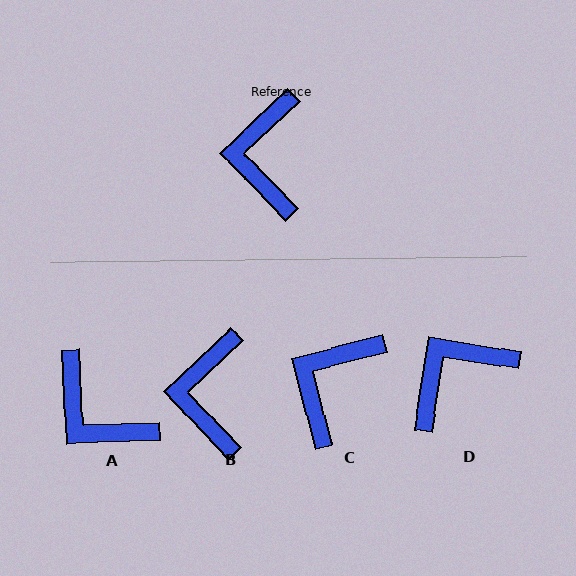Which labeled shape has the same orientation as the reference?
B.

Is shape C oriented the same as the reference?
No, it is off by about 29 degrees.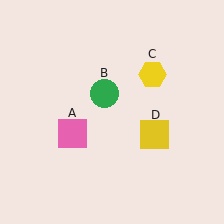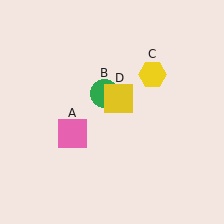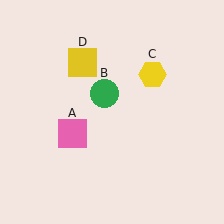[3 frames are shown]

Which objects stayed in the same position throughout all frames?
Pink square (object A) and green circle (object B) and yellow hexagon (object C) remained stationary.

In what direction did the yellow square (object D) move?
The yellow square (object D) moved up and to the left.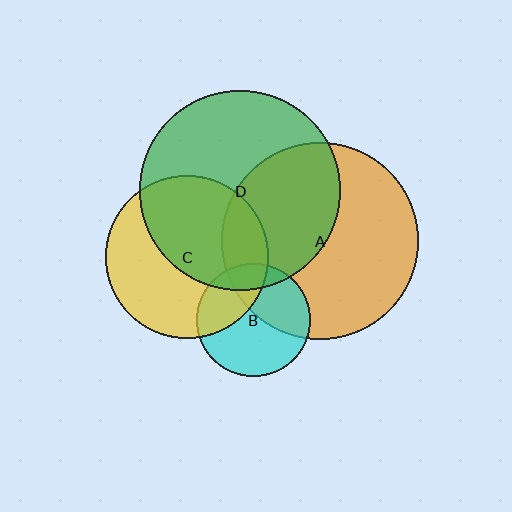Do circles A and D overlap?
Yes.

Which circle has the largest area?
Circle D (green).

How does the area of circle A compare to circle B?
Approximately 3.0 times.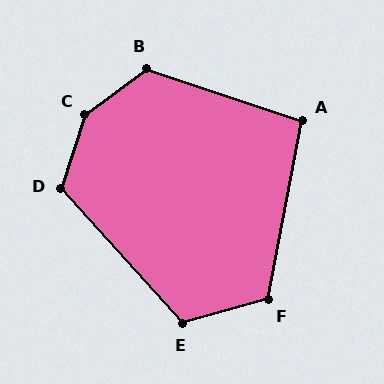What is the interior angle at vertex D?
Approximately 119 degrees (obtuse).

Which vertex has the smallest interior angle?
A, at approximately 98 degrees.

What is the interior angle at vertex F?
Approximately 117 degrees (obtuse).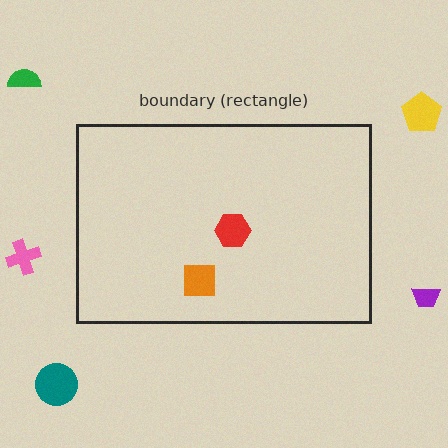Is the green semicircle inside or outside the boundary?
Outside.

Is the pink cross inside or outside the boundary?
Outside.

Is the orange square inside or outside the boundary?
Inside.